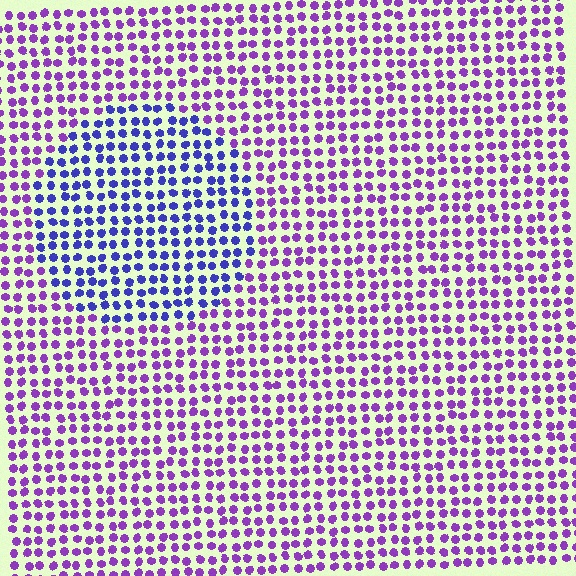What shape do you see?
I see a circle.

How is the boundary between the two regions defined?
The boundary is defined purely by a slight shift in hue (about 39 degrees). Spacing, size, and orientation are identical on both sides.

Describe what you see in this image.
The image is filled with small purple elements in a uniform arrangement. A circle-shaped region is visible where the elements are tinted to a slightly different hue, forming a subtle color boundary.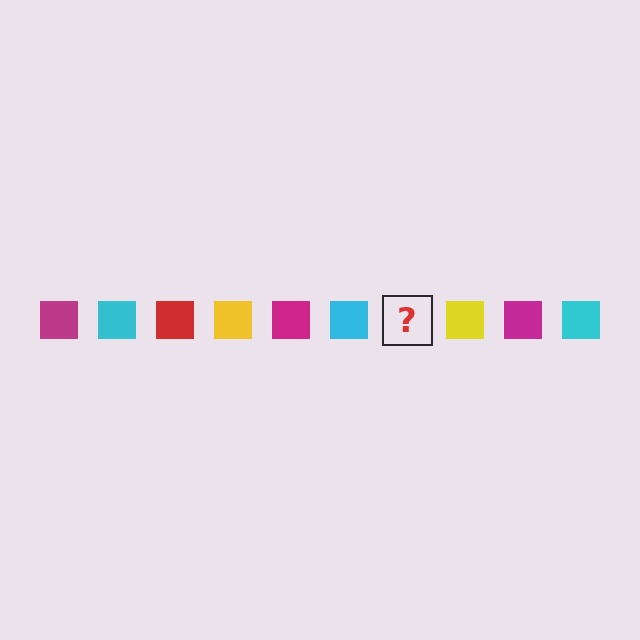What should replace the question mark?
The question mark should be replaced with a red square.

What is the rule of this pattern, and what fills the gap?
The rule is that the pattern cycles through magenta, cyan, red, yellow squares. The gap should be filled with a red square.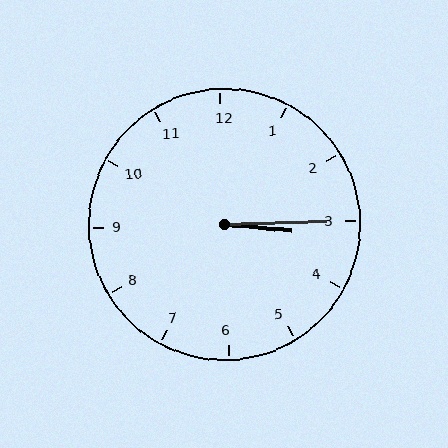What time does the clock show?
3:15.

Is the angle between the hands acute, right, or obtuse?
It is acute.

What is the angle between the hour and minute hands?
Approximately 8 degrees.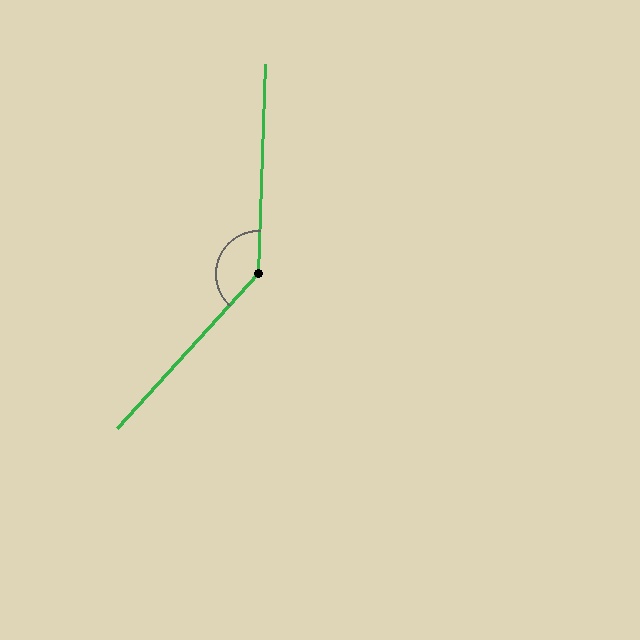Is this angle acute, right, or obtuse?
It is obtuse.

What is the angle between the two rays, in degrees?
Approximately 139 degrees.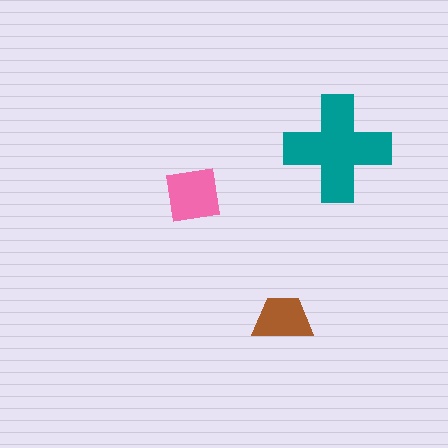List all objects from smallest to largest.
The brown trapezoid, the pink square, the teal cross.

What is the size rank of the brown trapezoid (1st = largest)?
3rd.